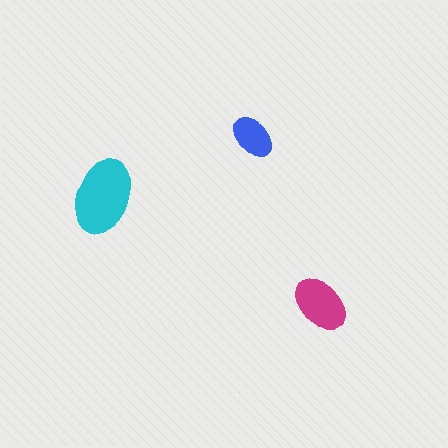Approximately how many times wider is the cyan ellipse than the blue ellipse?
About 1.5 times wider.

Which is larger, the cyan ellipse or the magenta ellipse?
The cyan one.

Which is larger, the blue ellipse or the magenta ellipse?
The magenta one.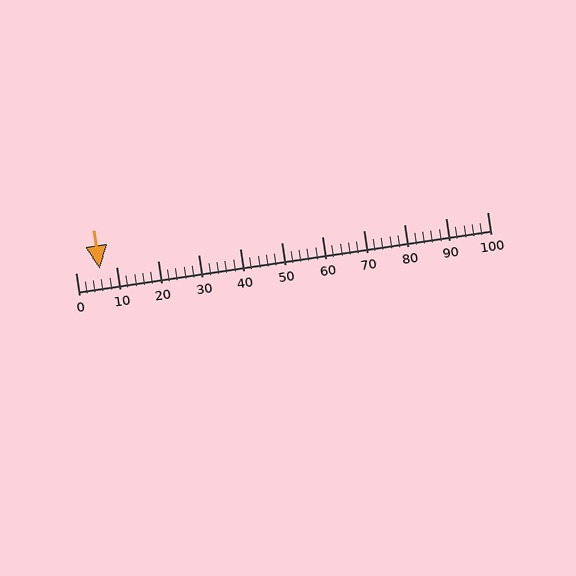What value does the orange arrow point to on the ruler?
The orange arrow points to approximately 6.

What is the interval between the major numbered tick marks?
The major tick marks are spaced 10 units apart.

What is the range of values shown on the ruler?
The ruler shows values from 0 to 100.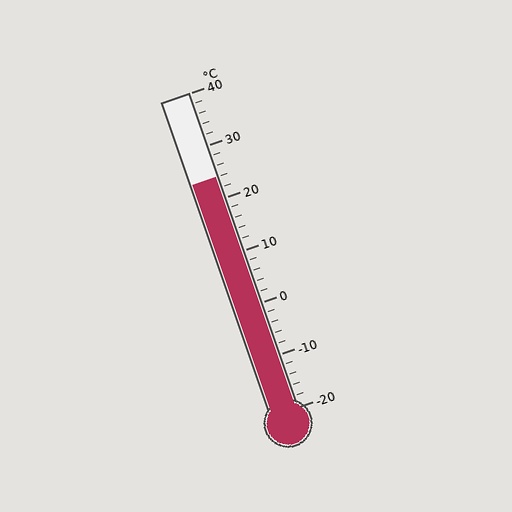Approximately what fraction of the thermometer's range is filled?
The thermometer is filled to approximately 75% of its range.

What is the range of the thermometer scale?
The thermometer scale ranges from -20°C to 40°C.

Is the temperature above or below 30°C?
The temperature is below 30°C.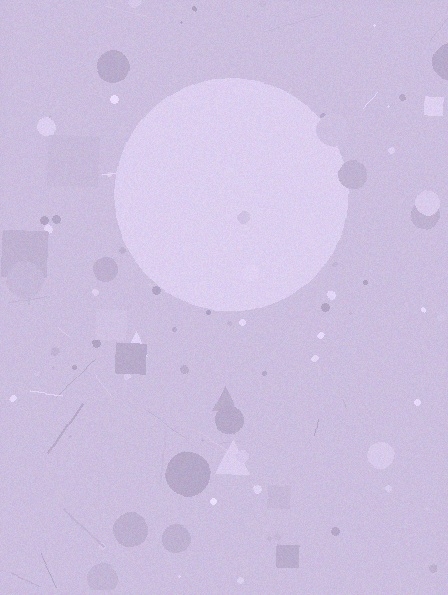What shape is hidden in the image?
A circle is hidden in the image.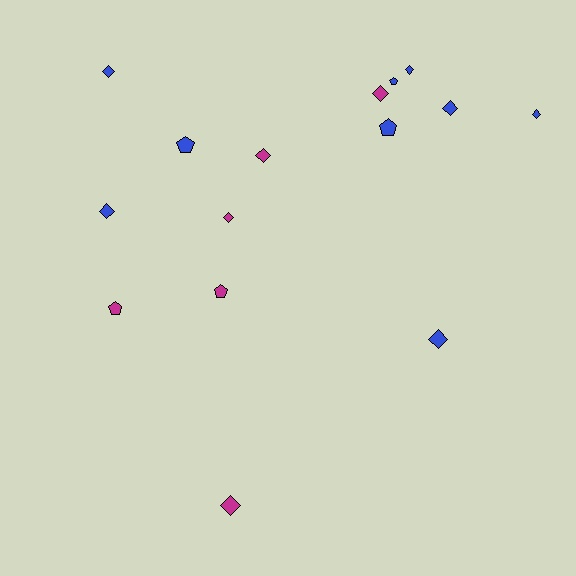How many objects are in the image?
There are 15 objects.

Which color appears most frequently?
Blue, with 9 objects.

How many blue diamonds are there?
There are 6 blue diamonds.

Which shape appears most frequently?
Diamond, with 10 objects.